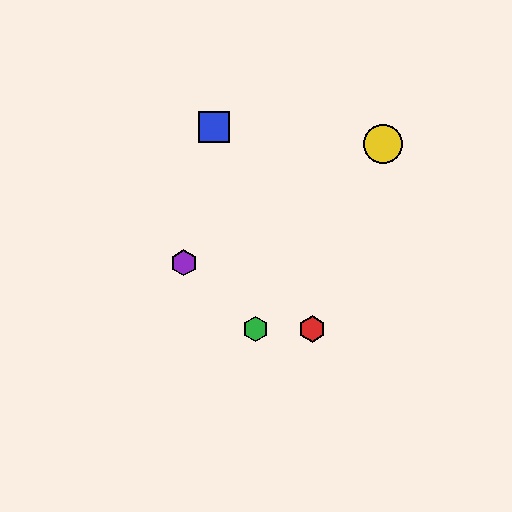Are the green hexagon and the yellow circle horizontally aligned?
No, the green hexagon is at y≈329 and the yellow circle is at y≈144.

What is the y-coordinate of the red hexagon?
The red hexagon is at y≈329.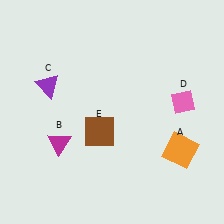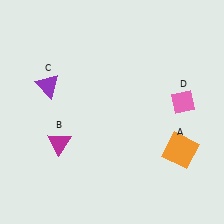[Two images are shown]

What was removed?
The brown square (E) was removed in Image 2.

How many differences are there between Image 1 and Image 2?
There is 1 difference between the two images.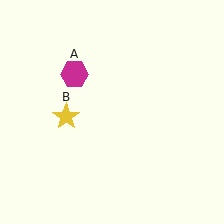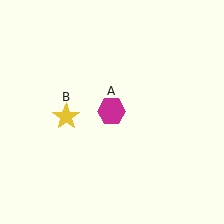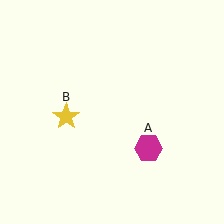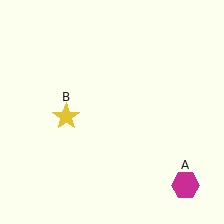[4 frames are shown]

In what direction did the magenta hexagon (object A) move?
The magenta hexagon (object A) moved down and to the right.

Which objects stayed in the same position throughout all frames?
Yellow star (object B) remained stationary.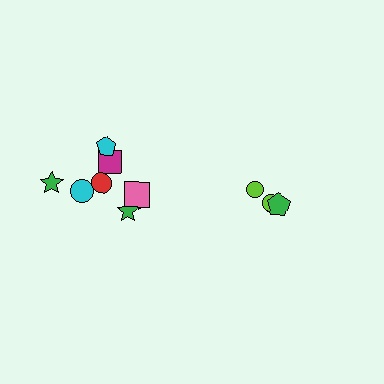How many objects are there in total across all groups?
There are 10 objects.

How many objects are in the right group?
There are 3 objects.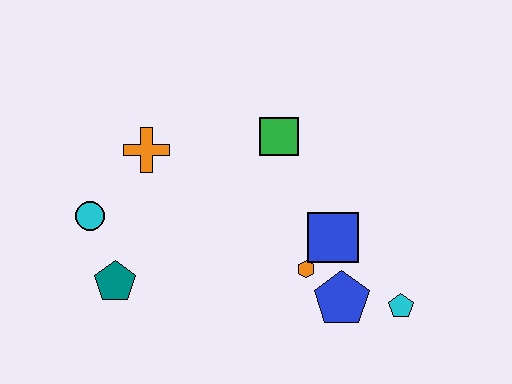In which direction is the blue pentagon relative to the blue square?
The blue pentagon is below the blue square.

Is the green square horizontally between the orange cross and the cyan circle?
No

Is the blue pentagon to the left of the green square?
No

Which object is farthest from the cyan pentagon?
The cyan circle is farthest from the cyan pentagon.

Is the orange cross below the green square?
Yes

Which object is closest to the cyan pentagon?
The blue pentagon is closest to the cyan pentagon.